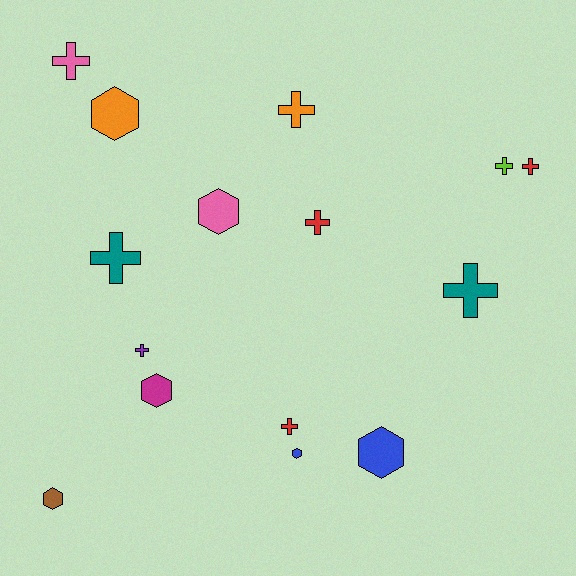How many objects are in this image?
There are 15 objects.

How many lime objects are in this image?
There is 1 lime object.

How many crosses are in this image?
There are 9 crosses.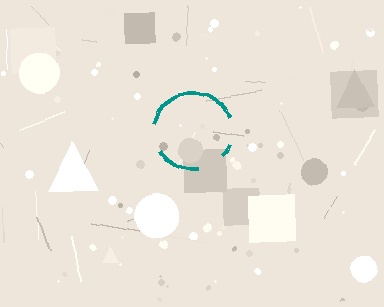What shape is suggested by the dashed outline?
The dashed outline suggests a circle.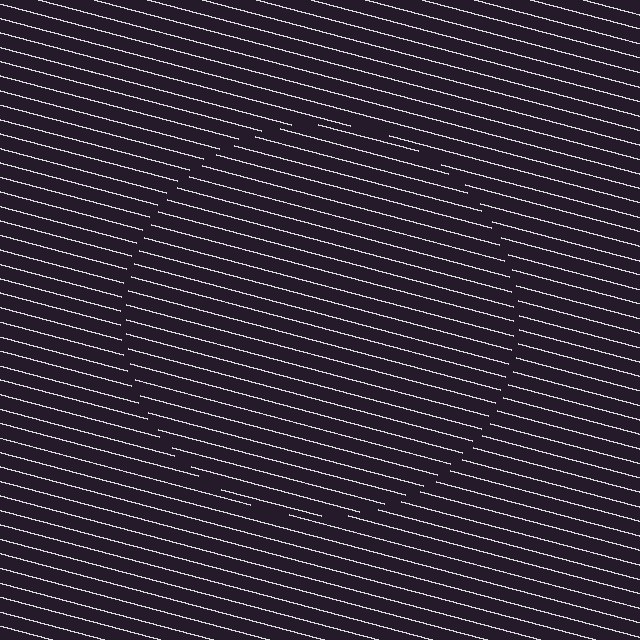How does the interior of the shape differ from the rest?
The interior of the shape contains the same grating, shifted by half a period — the contour is defined by the phase discontinuity where line-ends from the inner and outer gratings abut.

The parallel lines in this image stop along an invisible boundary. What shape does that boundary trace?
An illusory circle. The interior of the shape contains the same grating, shifted by half a period — the contour is defined by the phase discontinuity where line-ends from the inner and outer gratings abut.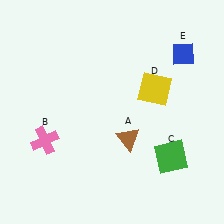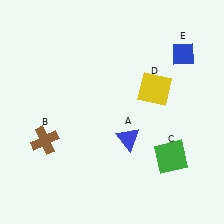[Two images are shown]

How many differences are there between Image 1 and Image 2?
There are 2 differences between the two images.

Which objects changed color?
A changed from brown to blue. B changed from pink to brown.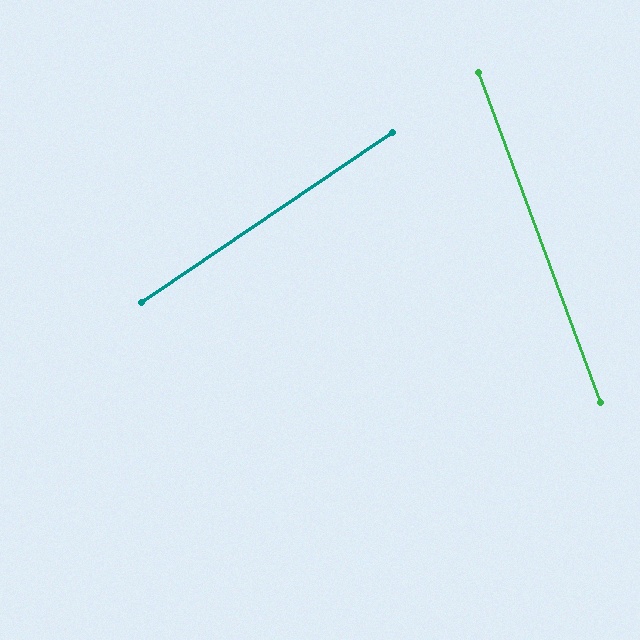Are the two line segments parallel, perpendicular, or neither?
Neither parallel nor perpendicular — they differ by about 76°.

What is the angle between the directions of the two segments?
Approximately 76 degrees.